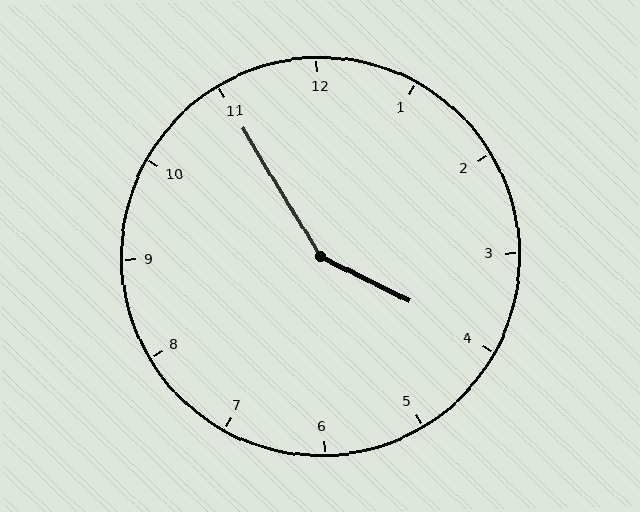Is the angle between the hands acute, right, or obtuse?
It is obtuse.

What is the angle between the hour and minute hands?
Approximately 148 degrees.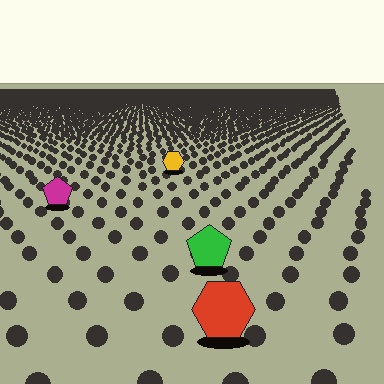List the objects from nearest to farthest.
From nearest to farthest: the red hexagon, the green pentagon, the magenta pentagon, the yellow hexagon.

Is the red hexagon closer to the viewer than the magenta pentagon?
Yes. The red hexagon is closer — you can tell from the texture gradient: the ground texture is coarser near it.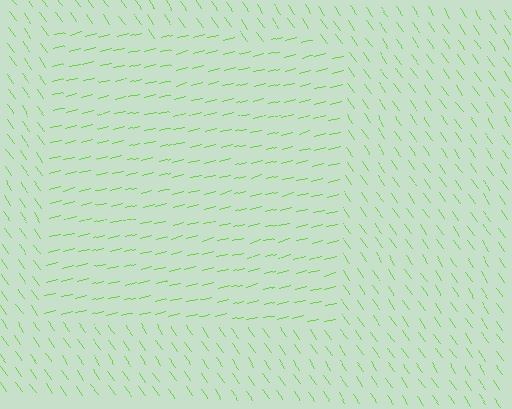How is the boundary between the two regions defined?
The boundary is defined purely by a change in line orientation (approximately 68 degrees difference). All lines are the same color and thickness.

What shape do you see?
I see a rectangle.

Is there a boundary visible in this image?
Yes, there is a texture boundary formed by a change in line orientation.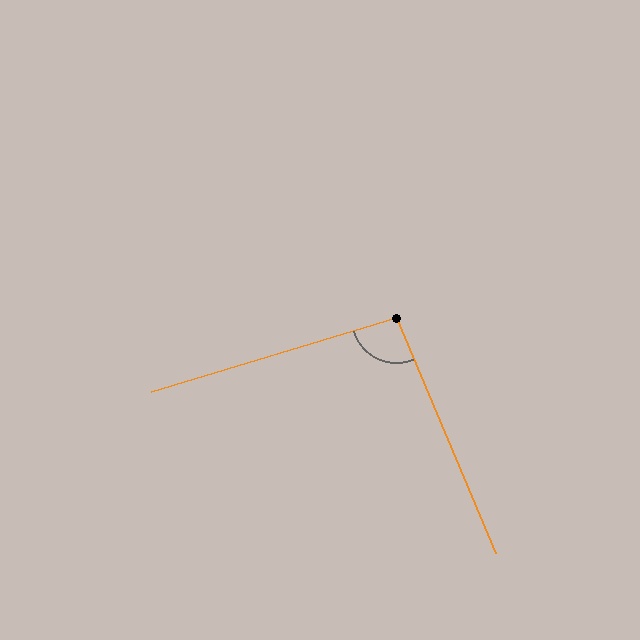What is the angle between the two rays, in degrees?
Approximately 96 degrees.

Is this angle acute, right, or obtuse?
It is obtuse.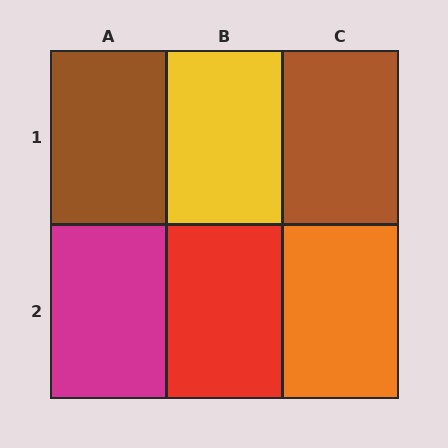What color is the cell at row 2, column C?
Orange.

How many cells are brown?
2 cells are brown.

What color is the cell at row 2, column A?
Magenta.